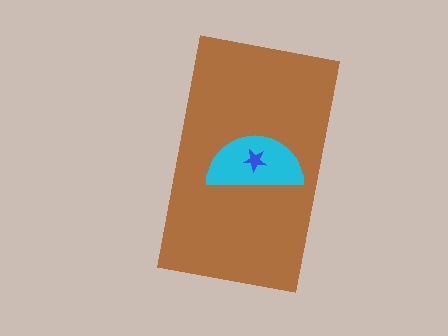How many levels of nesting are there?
3.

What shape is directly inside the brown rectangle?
The cyan semicircle.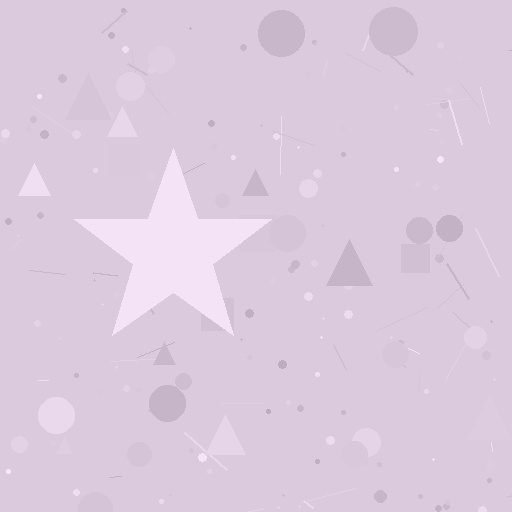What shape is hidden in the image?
A star is hidden in the image.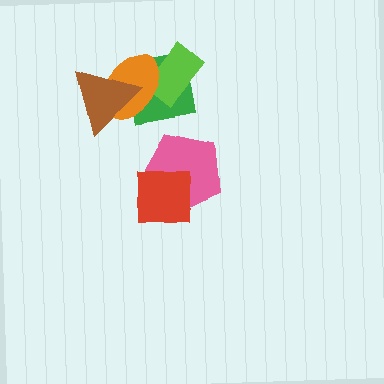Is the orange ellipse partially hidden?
Yes, it is partially covered by another shape.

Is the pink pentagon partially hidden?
Yes, it is partially covered by another shape.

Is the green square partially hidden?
Yes, it is partially covered by another shape.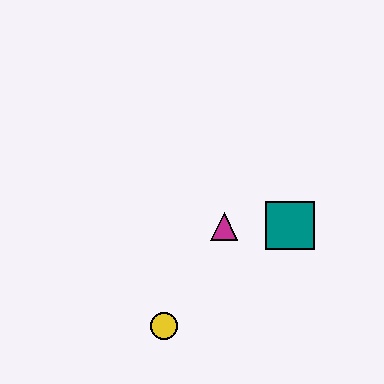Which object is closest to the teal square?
The magenta triangle is closest to the teal square.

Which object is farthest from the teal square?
The yellow circle is farthest from the teal square.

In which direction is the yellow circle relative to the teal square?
The yellow circle is to the left of the teal square.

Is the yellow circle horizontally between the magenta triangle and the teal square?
No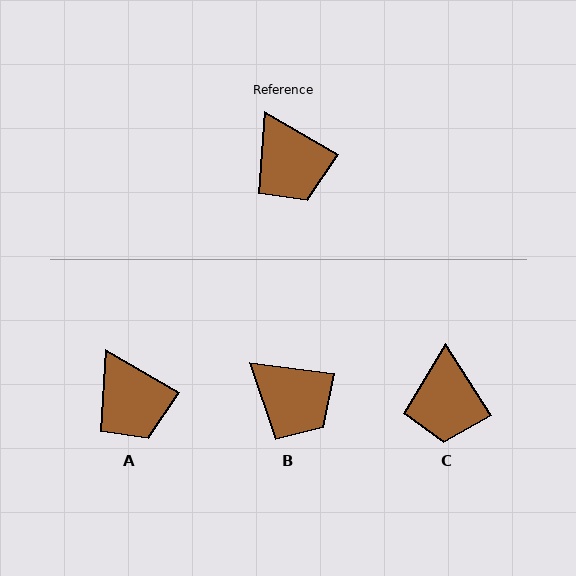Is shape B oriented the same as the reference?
No, it is off by about 22 degrees.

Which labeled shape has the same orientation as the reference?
A.